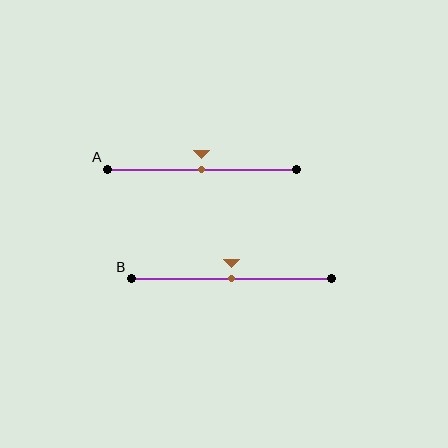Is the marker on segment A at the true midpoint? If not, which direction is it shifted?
Yes, the marker on segment A is at the true midpoint.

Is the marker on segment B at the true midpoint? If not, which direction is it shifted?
Yes, the marker on segment B is at the true midpoint.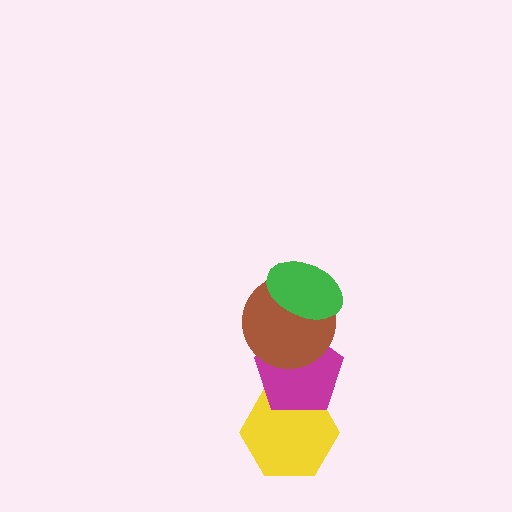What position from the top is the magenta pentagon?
The magenta pentagon is 3rd from the top.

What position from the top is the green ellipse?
The green ellipse is 1st from the top.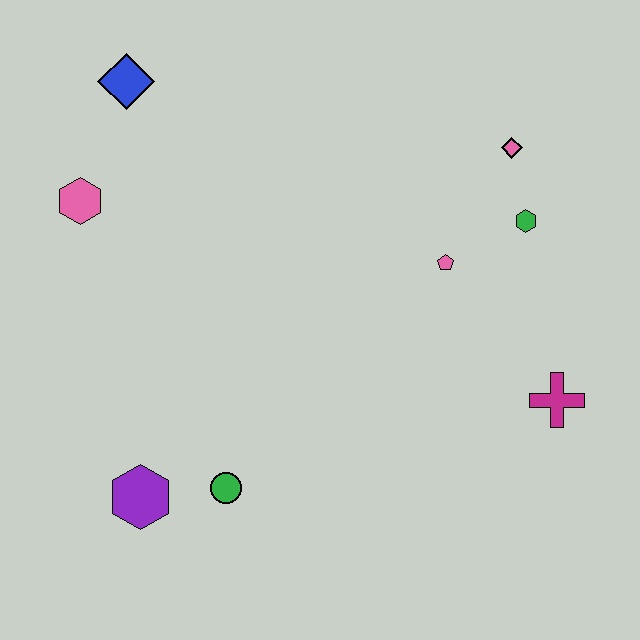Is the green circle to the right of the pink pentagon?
No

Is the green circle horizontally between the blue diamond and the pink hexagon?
No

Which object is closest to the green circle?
The purple hexagon is closest to the green circle.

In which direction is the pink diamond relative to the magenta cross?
The pink diamond is above the magenta cross.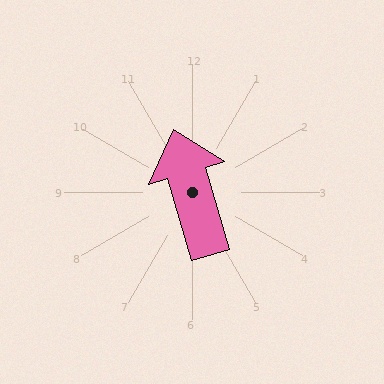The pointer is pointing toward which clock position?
Roughly 11 o'clock.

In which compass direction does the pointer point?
North.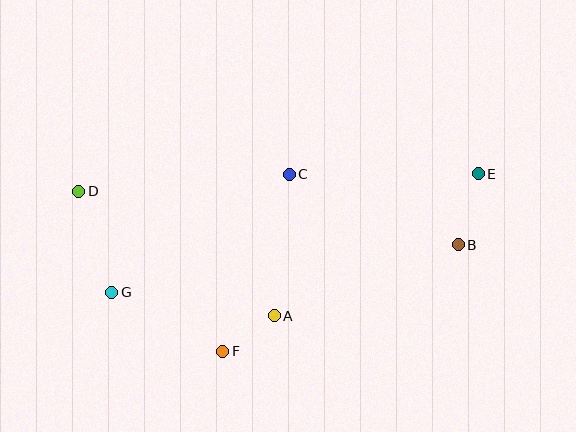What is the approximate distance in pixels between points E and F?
The distance between E and F is approximately 311 pixels.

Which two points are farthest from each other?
Points D and E are farthest from each other.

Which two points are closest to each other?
Points A and F are closest to each other.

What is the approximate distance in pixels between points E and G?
The distance between E and G is approximately 385 pixels.